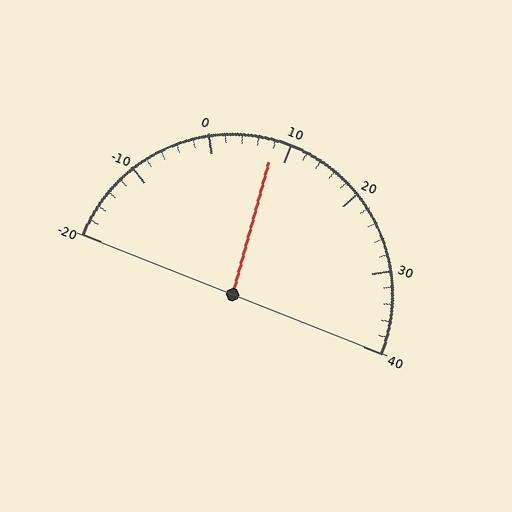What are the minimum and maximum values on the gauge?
The gauge ranges from -20 to 40.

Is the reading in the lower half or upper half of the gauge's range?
The reading is in the lower half of the range (-20 to 40).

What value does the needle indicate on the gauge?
The needle indicates approximately 8.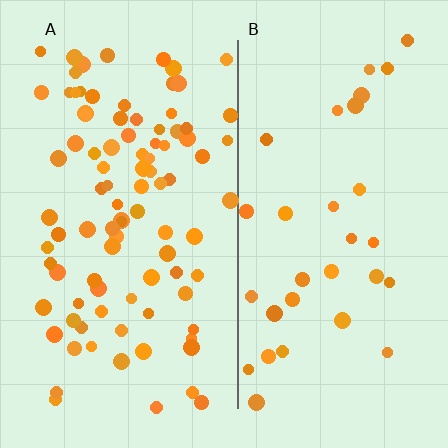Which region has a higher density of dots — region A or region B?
A (the left).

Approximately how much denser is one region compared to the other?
Approximately 2.9× — region A over region B.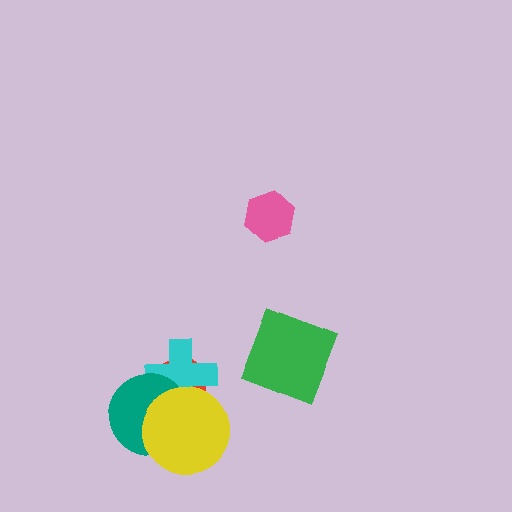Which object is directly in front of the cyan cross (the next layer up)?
The teal circle is directly in front of the cyan cross.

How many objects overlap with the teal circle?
3 objects overlap with the teal circle.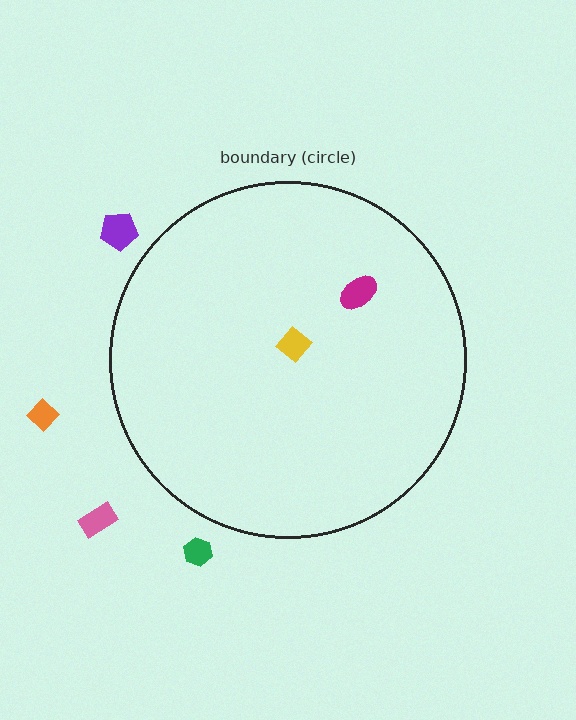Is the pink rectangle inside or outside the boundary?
Outside.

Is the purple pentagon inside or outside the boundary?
Outside.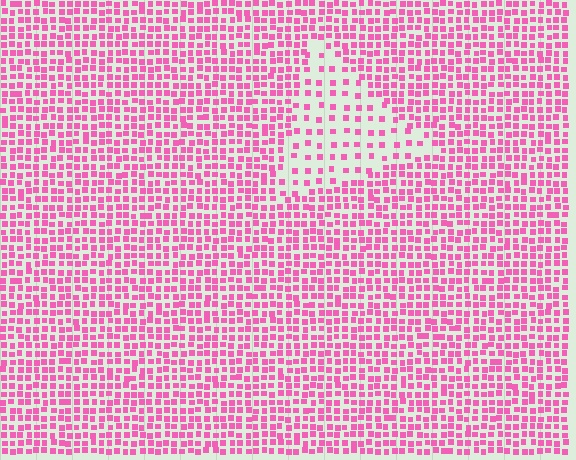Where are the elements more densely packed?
The elements are more densely packed outside the triangle boundary.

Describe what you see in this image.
The image contains small pink elements arranged at two different densities. A triangle-shaped region is visible where the elements are less densely packed than the surrounding area.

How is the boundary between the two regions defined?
The boundary is defined by a change in element density (approximately 2.4x ratio). All elements are the same color, size, and shape.